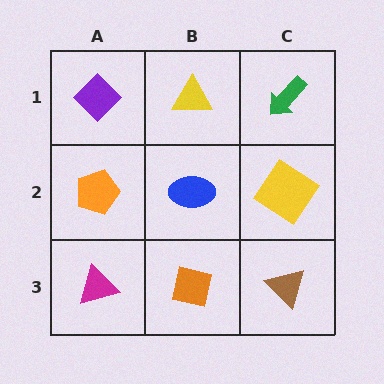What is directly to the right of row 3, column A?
An orange square.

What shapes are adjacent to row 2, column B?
A yellow triangle (row 1, column B), an orange square (row 3, column B), an orange pentagon (row 2, column A), a yellow diamond (row 2, column C).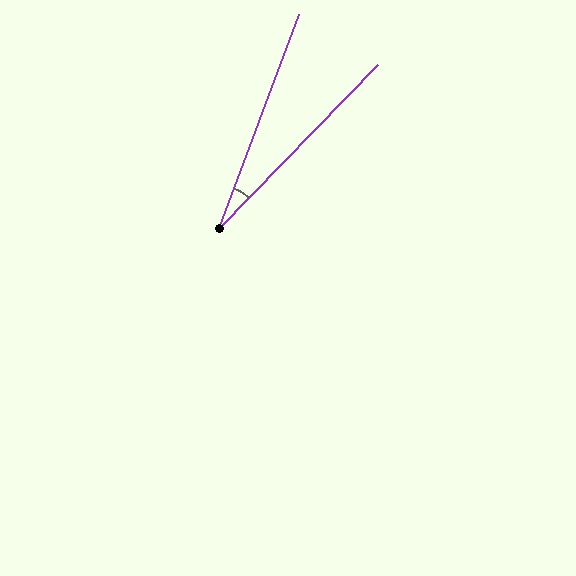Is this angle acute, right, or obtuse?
It is acute.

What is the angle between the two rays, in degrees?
Approximately 24 degrees.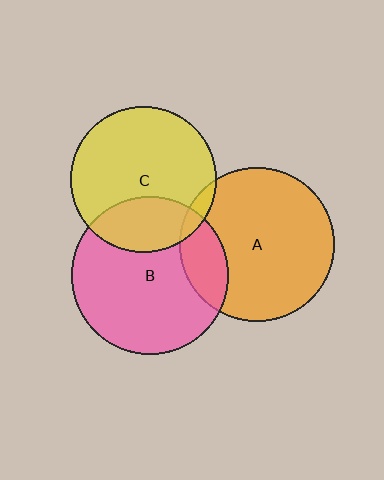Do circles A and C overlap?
Yes.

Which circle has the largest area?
Circle B (pink).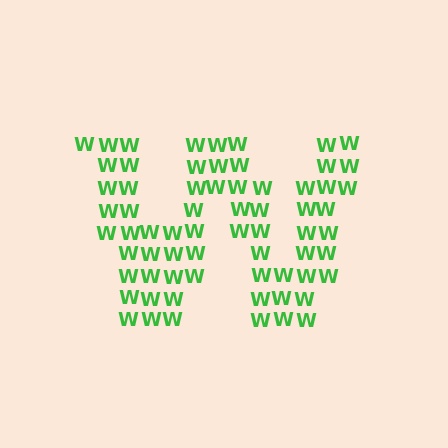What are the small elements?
The small elements are letter W's.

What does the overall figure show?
The overall figure shows the letter W.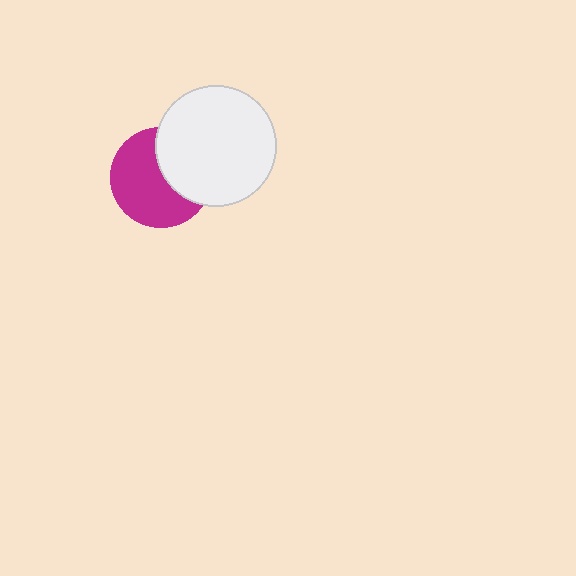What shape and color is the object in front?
The object in front is a white circle.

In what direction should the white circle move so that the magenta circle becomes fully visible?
The white circle should move right. That is the shortest direction to clear the overlap and leave the magenta circle fully visible.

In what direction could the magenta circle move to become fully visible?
The magenta circle could move left. That would shift it out from behind the white circle entirely.